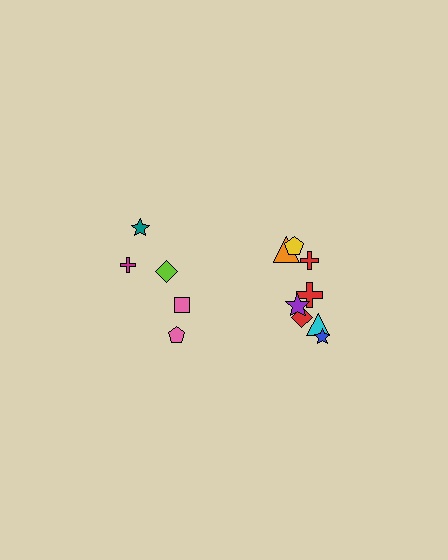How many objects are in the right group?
There are 8 objects.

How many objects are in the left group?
There are 5 objects.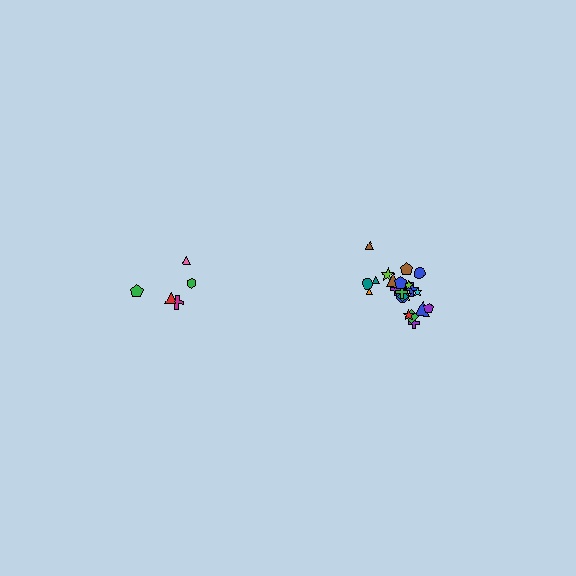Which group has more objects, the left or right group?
The right group.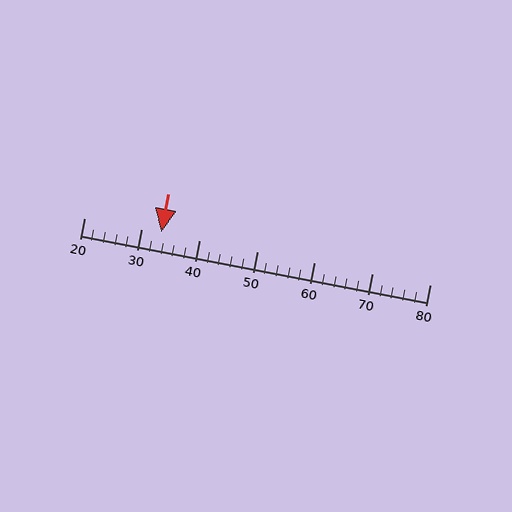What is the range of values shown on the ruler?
The ruler shows values from 20 to 80.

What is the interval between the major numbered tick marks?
The major tick marks are spaced 10 units apart.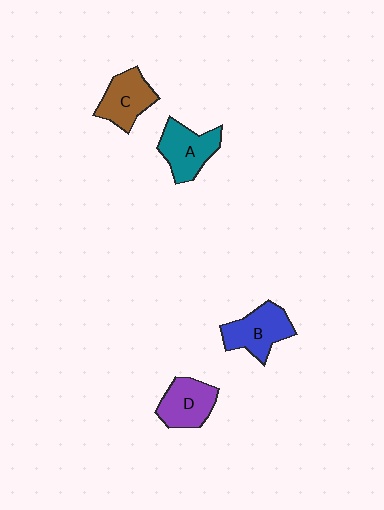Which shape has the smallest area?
Shape C (brown).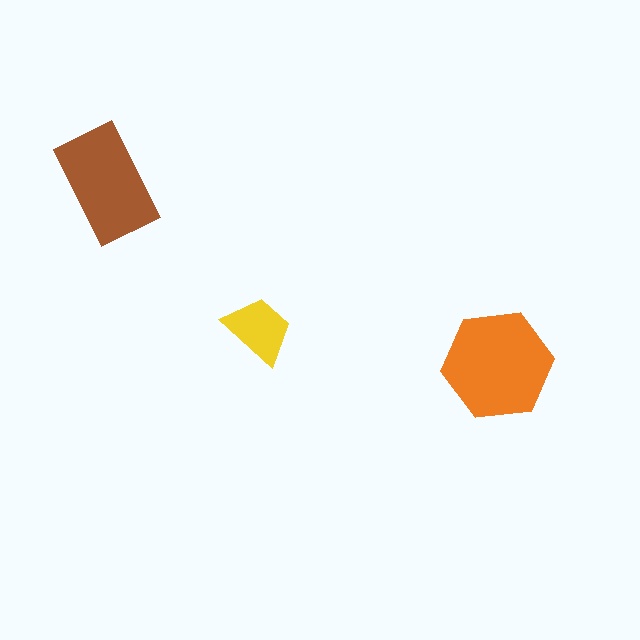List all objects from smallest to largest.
The yellow trapezoid, the brown rectangle, the orange hexagon.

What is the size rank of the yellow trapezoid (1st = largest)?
3rd.